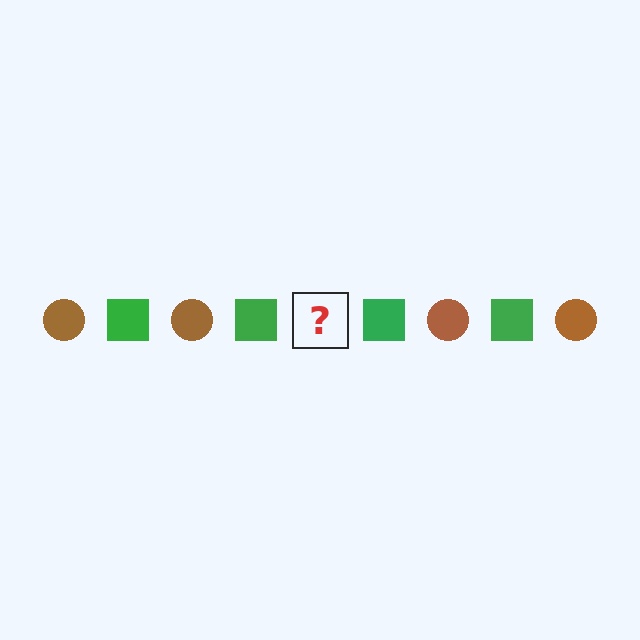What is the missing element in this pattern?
The missing element is a brown circle.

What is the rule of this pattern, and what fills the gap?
The rule is that the pattern alternates between brown circle and green square. The gap should be filled with a brown circle.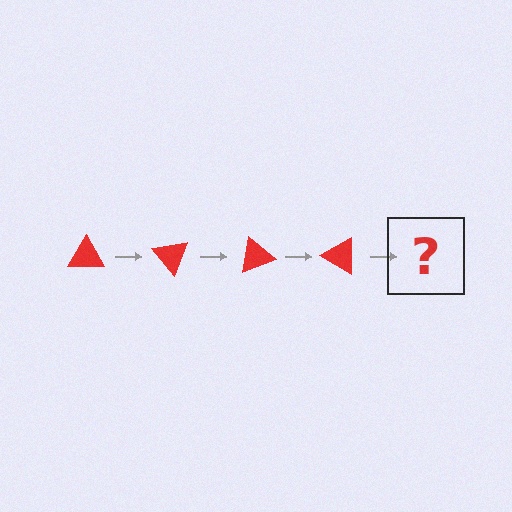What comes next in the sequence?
The next element should be a red triangle rotated 200 degrees.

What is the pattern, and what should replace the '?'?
The pattern is that the triangle rotates 50 degrees each step. The '?' should be a red triangle rotated 200 degrees.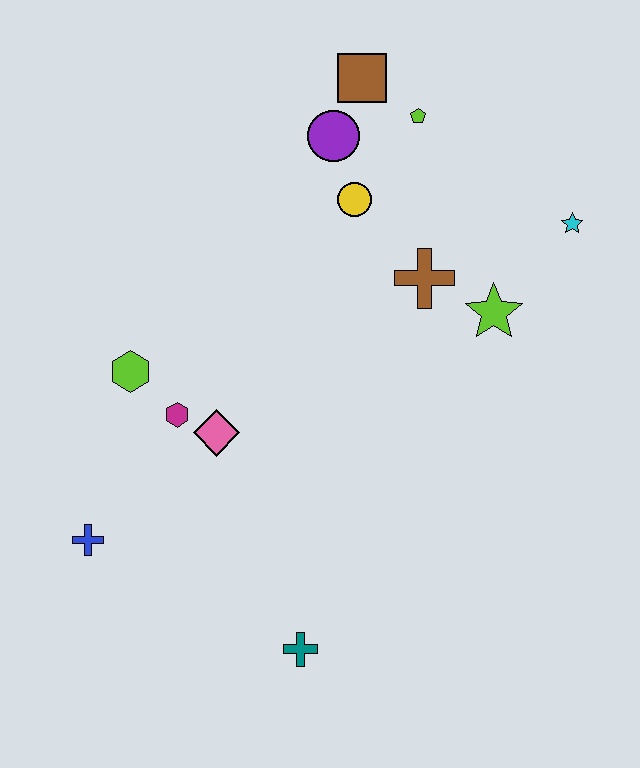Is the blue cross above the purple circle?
No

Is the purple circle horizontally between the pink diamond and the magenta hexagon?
No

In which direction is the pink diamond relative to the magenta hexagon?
The pink diamond is to the right of the magenta hexagon.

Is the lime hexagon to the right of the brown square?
No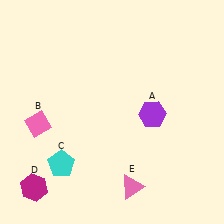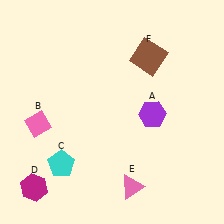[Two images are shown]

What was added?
A brown square (F) was added in Image 2.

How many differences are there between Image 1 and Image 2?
There is 1 difference between the two images.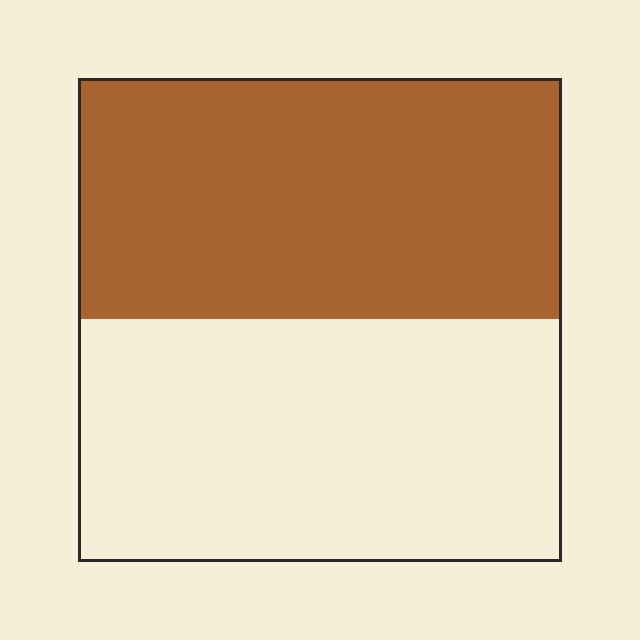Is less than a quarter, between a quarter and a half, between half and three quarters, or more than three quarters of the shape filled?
Between a quarter and a half.